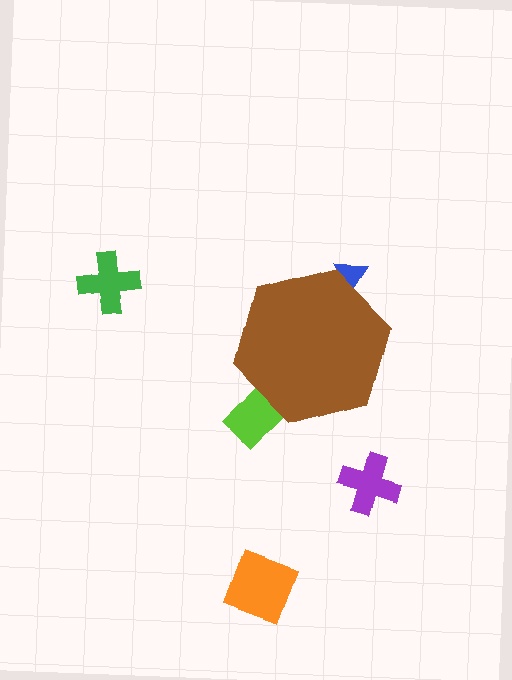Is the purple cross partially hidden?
No, the purple cross is fully visible.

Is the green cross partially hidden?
No, the green cross is fully visible.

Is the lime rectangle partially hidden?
Yes, the lime rectangle is partially hidden behind the brown hexagon.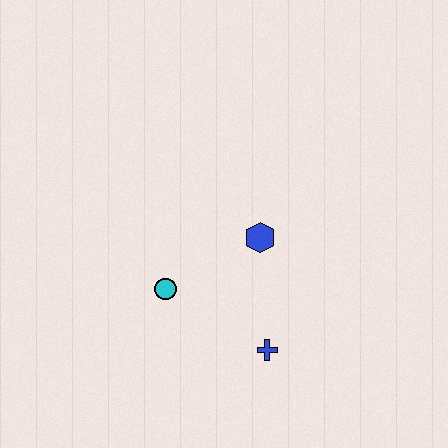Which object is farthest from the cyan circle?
The blue cross is farthest from the cyan circle.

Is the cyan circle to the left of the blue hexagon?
Yes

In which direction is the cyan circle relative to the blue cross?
The cyan circle is to the left of the blue cross.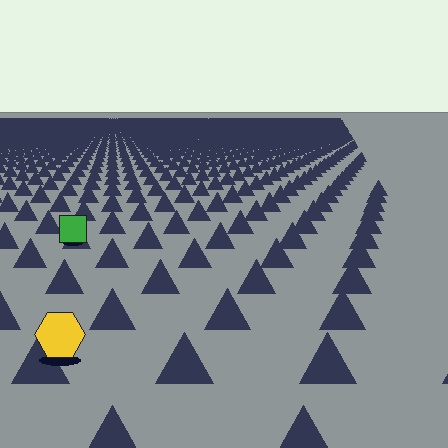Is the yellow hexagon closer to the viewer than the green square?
Yes. The yellow hexagon is closer — you can tell from the texture gradient: the ground texture is coarser near it.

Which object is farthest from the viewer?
The green square is farthest from the viewer. It appears smaller and the ground texture around it is denser.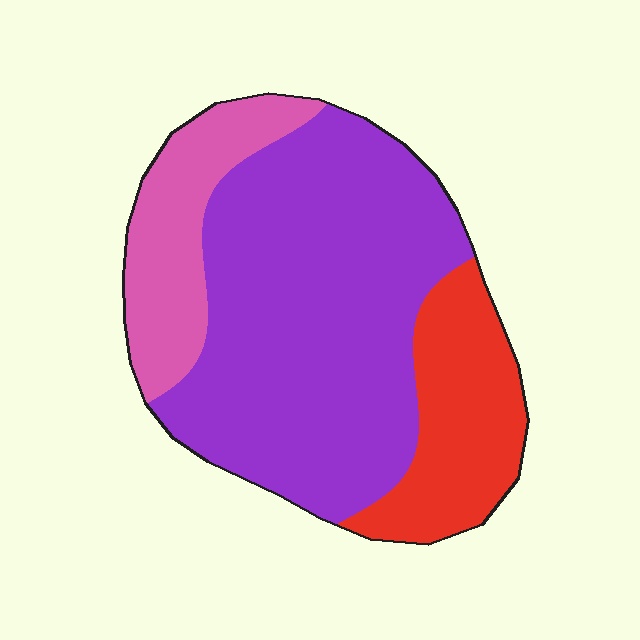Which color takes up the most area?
Purple, at roughly 60%.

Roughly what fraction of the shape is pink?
Pink takes up about one sixth (1/6) of the shape.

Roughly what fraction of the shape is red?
Red takes up about one fifth (1/5) of the shape.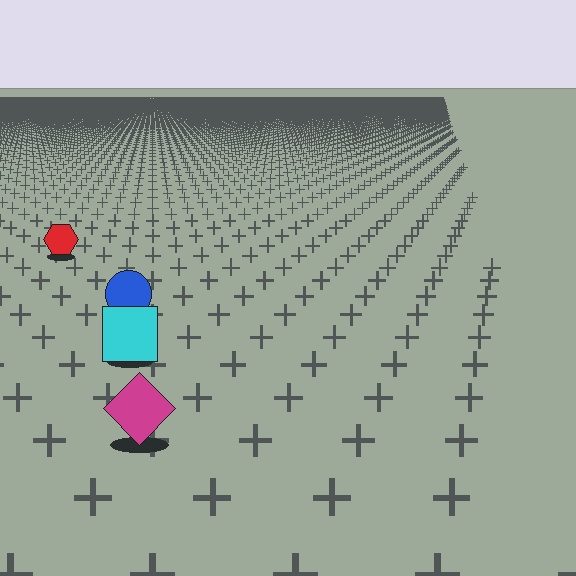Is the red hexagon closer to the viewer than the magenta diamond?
No. The magenta diamond is closer — you can tell from the texture gradient: the ground texture is coarser near it.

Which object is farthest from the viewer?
The red hexagon is farthest from the viewer. It appears smaller and the ground texture around it is denser.